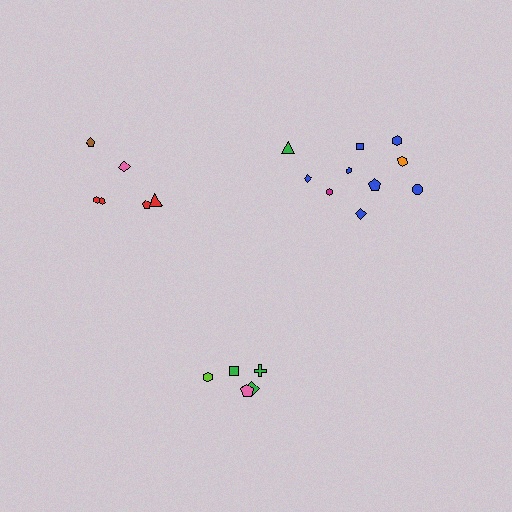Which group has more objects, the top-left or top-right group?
The top-right group.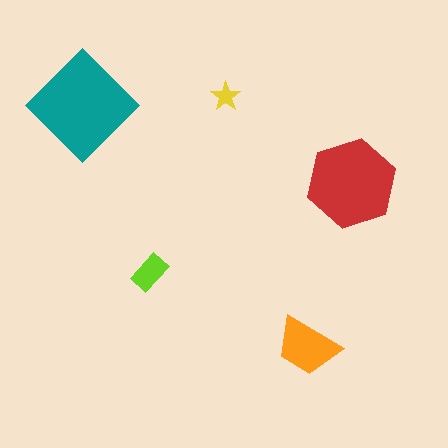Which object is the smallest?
The yellow star.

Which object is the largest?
The teal diamond.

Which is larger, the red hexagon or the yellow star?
The red hexagon.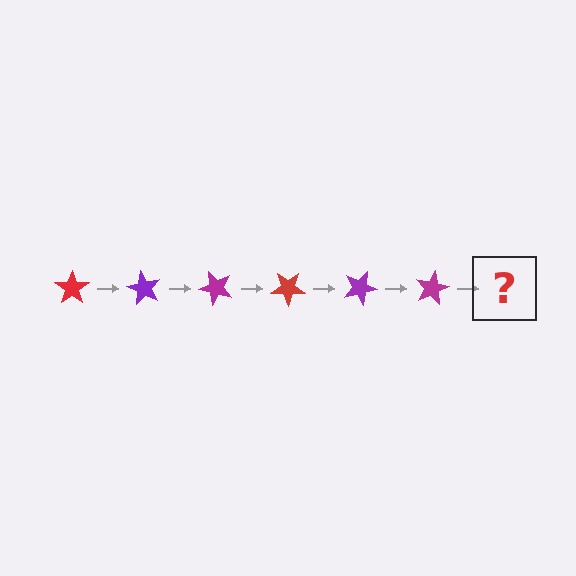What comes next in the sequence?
The next element should be a red star, rotated 360 degrees from the start.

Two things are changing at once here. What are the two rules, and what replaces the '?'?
The two rules are that it rotates 60 degrees each step and the color cycles through red, purple, and magenta. The '?' should be a red star, rotated 360 degrees from the start.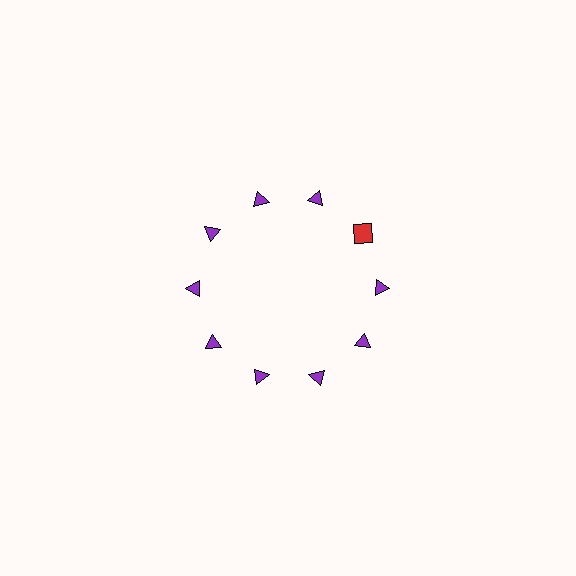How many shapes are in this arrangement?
There are 10 shapes arranged in a ring pattern.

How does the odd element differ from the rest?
It differs in both color (red instead of purple) and shape (square instead of triangle).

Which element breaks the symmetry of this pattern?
The red square at roughly the 2 o'clock position breaks the symmetry. All other shapes are purple triangles.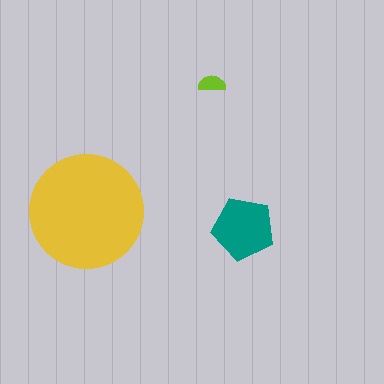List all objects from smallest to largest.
The lime semicircle, the teal pentagon, the yellow circle.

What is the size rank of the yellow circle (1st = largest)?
1st.